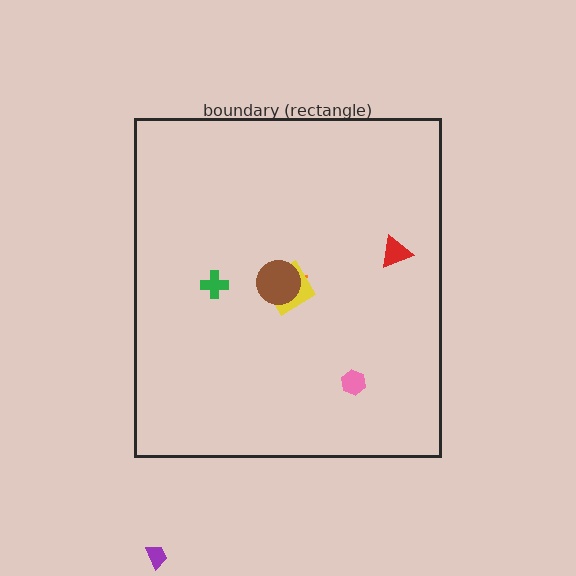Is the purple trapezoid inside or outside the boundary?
Outside.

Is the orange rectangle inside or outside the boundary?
Inside.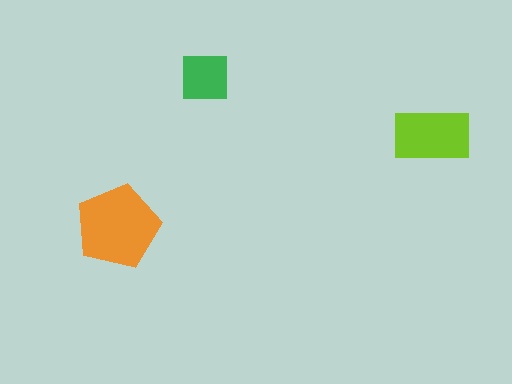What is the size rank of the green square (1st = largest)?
3rd.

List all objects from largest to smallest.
The orange pentagon, the lime rectangle, the green square.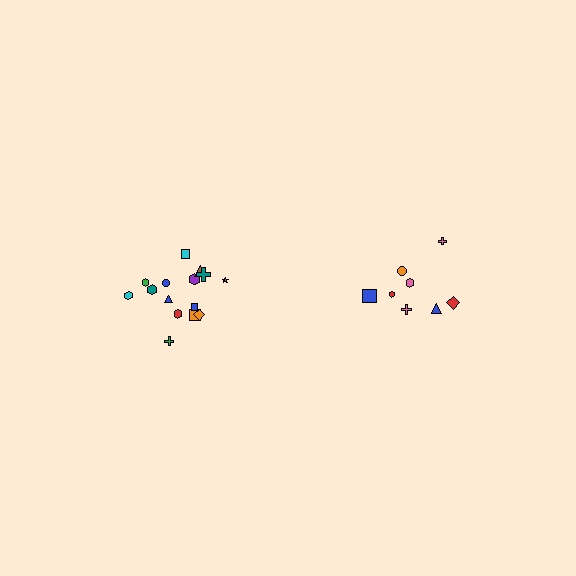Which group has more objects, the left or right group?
The left group.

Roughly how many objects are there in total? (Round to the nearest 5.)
Roughly 25 objects in total.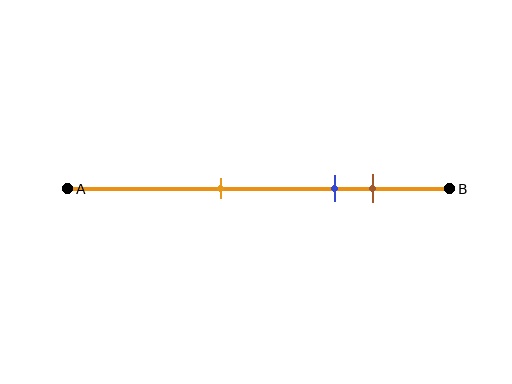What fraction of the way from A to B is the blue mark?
The blue mark is approximately 70% (0.7) of the way from A to B.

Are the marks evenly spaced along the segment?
No, the marks are not evenly spaced.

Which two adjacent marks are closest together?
The blue and brown marks are the closest adjacent pair.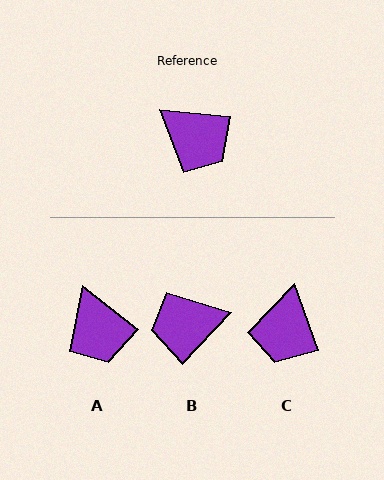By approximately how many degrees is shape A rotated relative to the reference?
Approximately 32 degrees clockwise.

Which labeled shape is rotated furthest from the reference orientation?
B, about 127 degrees away.